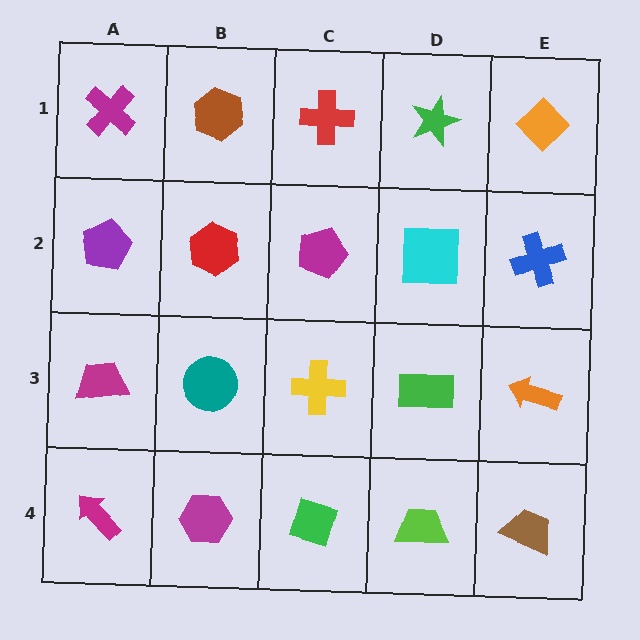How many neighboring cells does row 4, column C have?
3.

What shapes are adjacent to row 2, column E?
An orange diamond (row 1, column E), an orange arrow (row 3, column E), a cyan square (row 2, column D).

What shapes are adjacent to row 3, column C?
A magenta pentagon (row 2, column C), a green diamond (row 4, column C), a teal circle (row 3, column B), a green rectangle (row 3, column D).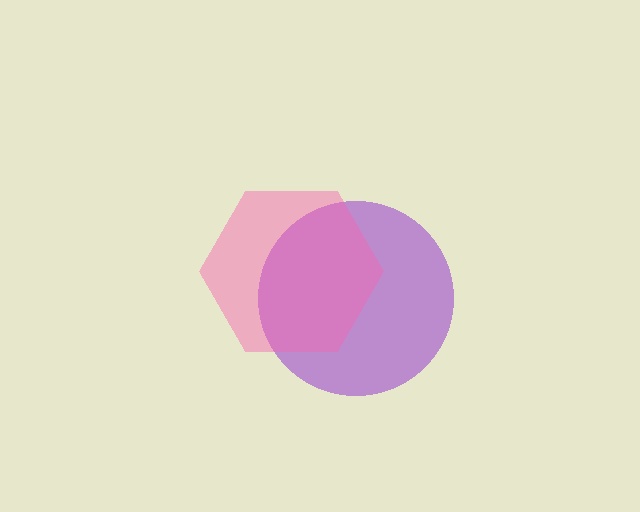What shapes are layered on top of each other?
The layered shapes are: a purple circle, a pink hexagon.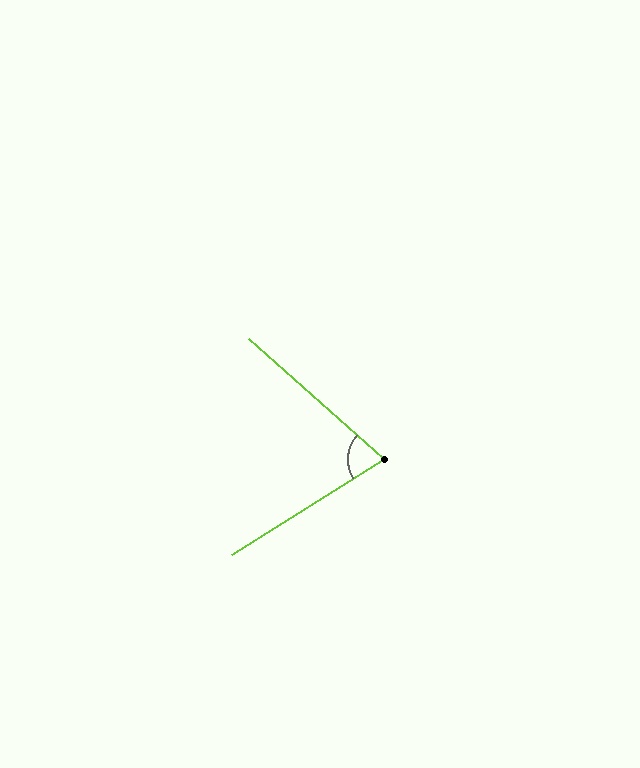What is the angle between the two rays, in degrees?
Approximately 74 degrees.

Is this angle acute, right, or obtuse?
It is acute.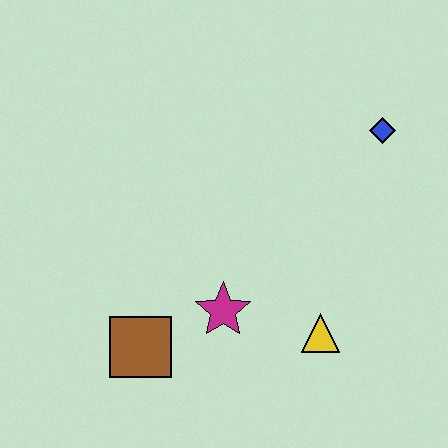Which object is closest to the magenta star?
The brown square is closest to the magenta star.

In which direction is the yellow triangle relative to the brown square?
The yellow triangle is to the right of the brown square.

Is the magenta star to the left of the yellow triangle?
Yes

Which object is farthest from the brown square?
The blue diamond is farthest from the brown square.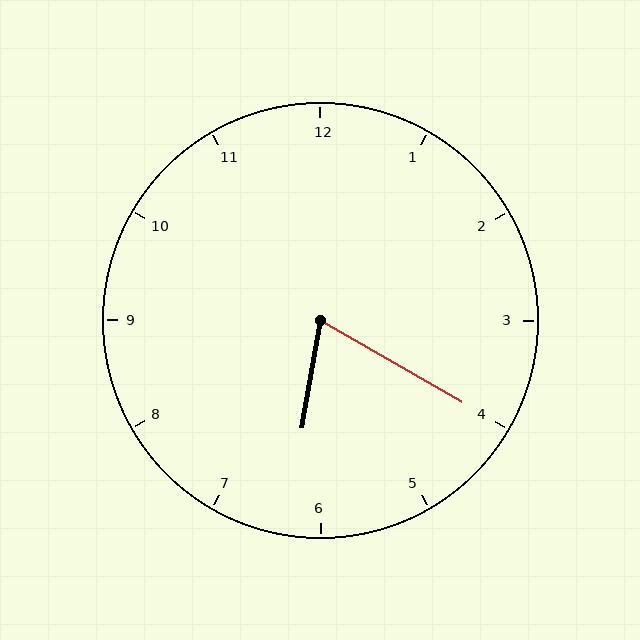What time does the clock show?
6:20.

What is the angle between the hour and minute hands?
Approximately 70 degrees.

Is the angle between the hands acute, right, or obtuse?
It is acute.